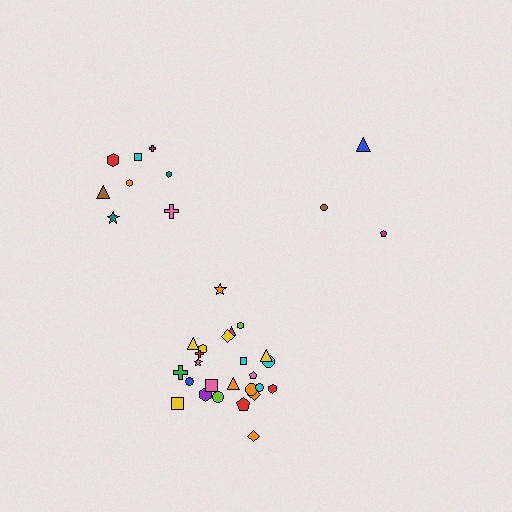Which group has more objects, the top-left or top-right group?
The top-left group.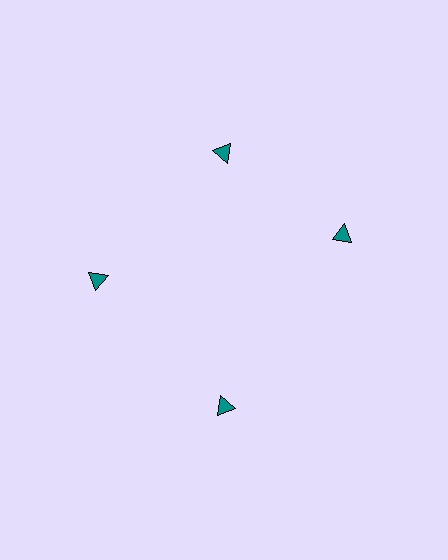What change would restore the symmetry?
The symmetry would be restored by rotating it back into even spacing with its neighbors so that all 4 triangles sit at equal angles and equal distance from the center.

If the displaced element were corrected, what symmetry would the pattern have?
It would have 4-fold rotational symmetry — the pattern would map onto itself every 90 degrees.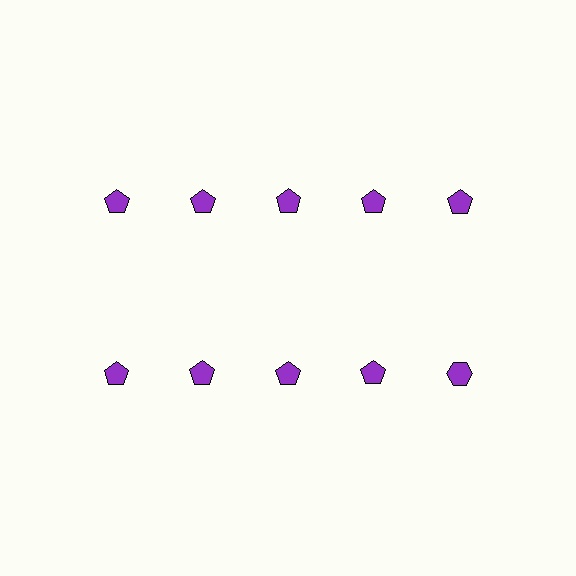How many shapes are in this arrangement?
There are 10 shapes arranged in a grid pattern.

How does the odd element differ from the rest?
It has a different shape: hexagon instead of pentagon.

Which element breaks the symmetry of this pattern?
The purple hexagon in the second row, rightmost column breaks the symmetry. All other shapes are purple pentagons.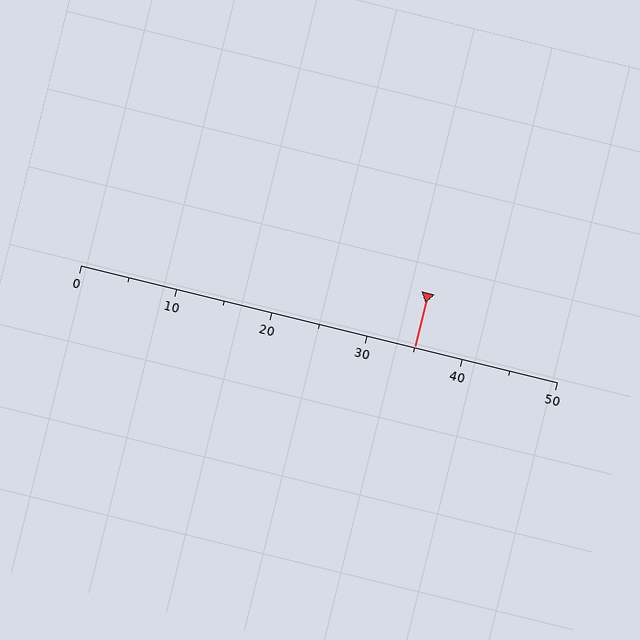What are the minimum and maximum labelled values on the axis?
The axis runs from 0 to 50.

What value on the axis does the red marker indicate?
The marker indicates approximately 35.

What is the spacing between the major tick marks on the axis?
The major ticks are spaced 10 apart.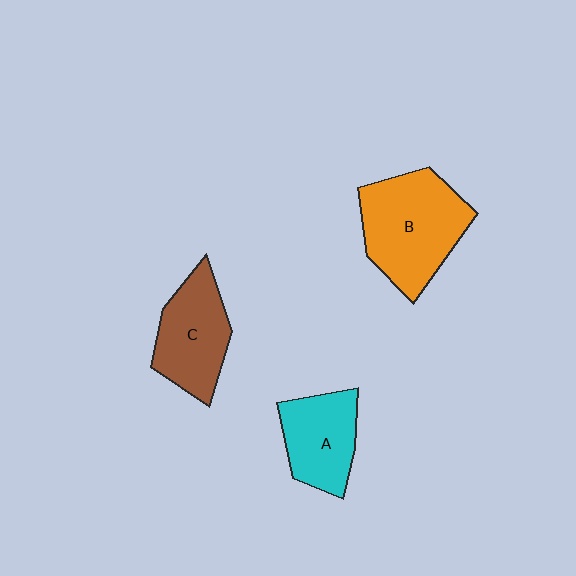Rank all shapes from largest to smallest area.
From largest to smallest: B (orange), C (brown), A (cyan).